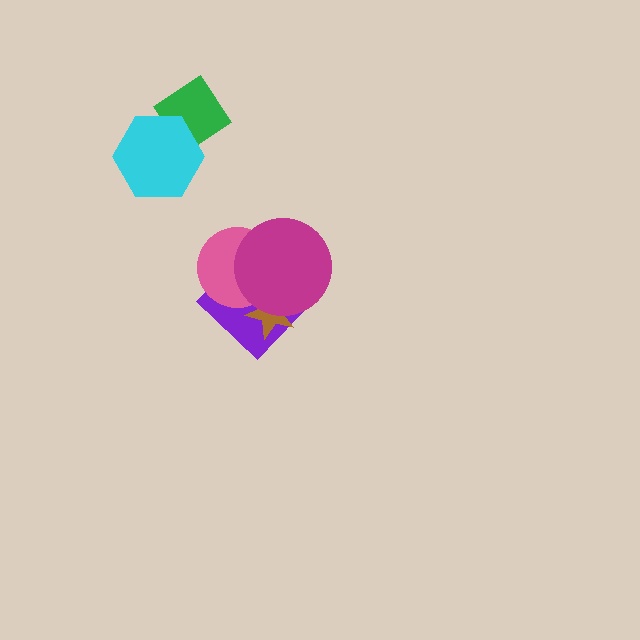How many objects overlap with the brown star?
3 objects overlap with the brown star.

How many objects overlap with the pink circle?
3 objects overlap with the pink circle.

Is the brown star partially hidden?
Yes, it is partially covered by another shape.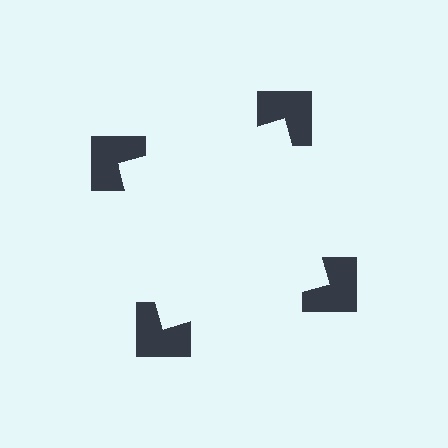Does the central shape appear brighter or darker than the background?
It typically appears slightly brighter than the background, even though no actual brightness change is drawn.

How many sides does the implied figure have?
4 sides.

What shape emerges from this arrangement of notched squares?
An illusory square — its edges are inferred from the aligned wedge cuts in the notched squares, not physically drawn.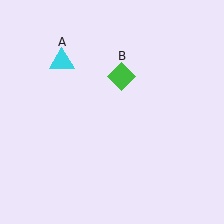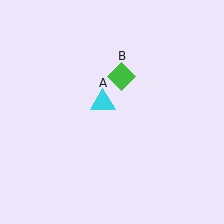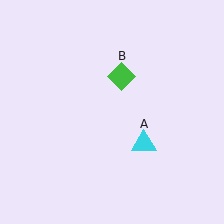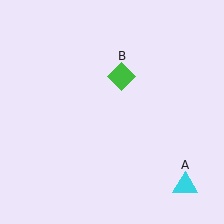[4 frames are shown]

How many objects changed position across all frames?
1 object changed position: cyan triangle (object A).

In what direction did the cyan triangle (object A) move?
The cyan triangle (object A) moved down and to the right.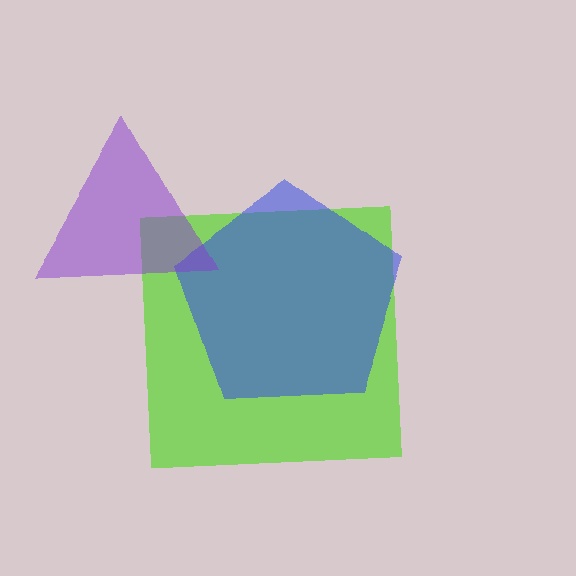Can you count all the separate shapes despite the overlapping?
Yes, there are 3 separate shapes.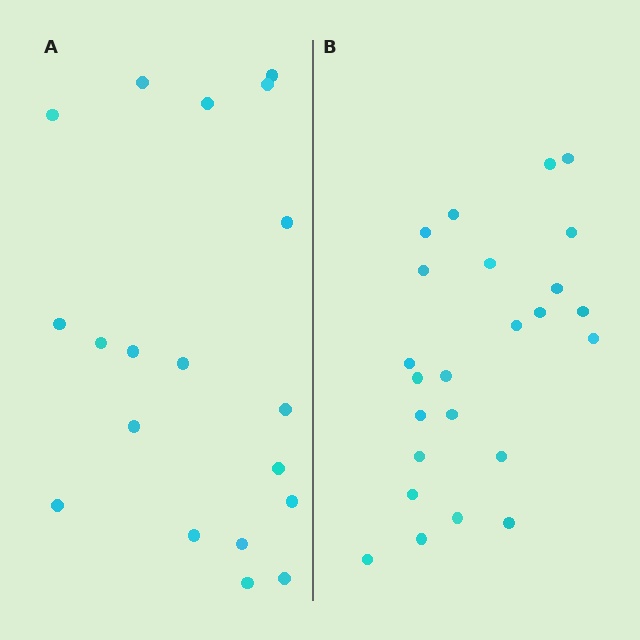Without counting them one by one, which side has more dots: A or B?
Region B (the right region) has more dots.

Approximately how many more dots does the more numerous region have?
Region B has about 5 more dots than region A.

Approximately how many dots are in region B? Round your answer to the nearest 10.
About 20 dots. (The exact count is 24, which rounds to 20.)